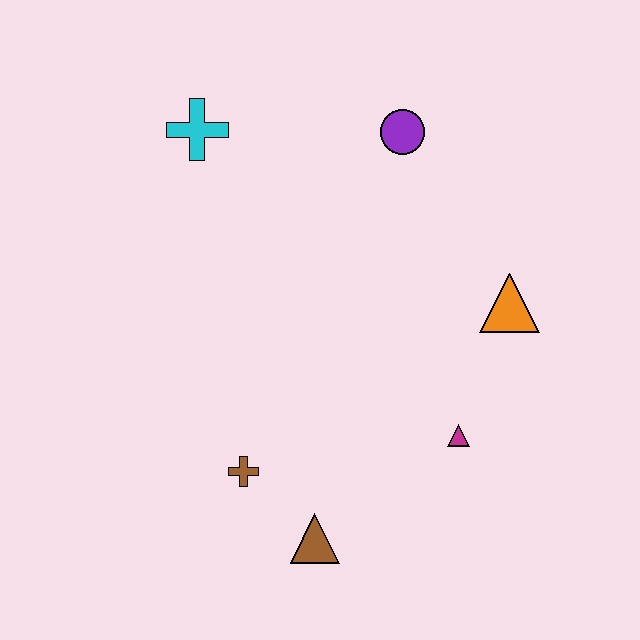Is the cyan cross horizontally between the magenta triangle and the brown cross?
No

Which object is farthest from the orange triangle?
The cyan cross is farthest from the orange triangle.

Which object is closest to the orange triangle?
The magenta triangle is closest to the orange triangle.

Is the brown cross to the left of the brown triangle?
Yes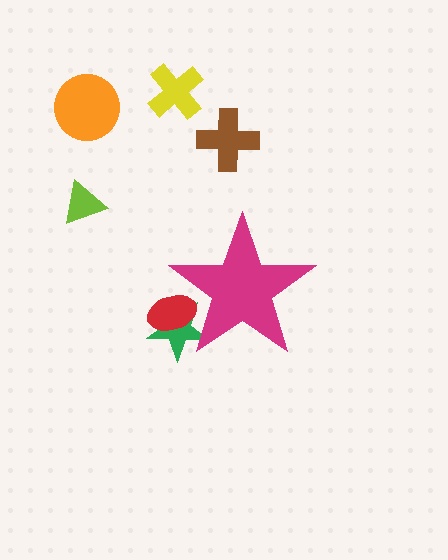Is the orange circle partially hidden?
No, the orange circle is fully visible.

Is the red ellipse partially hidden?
Yes, the red ellipse is partially hidden behind the magenta star.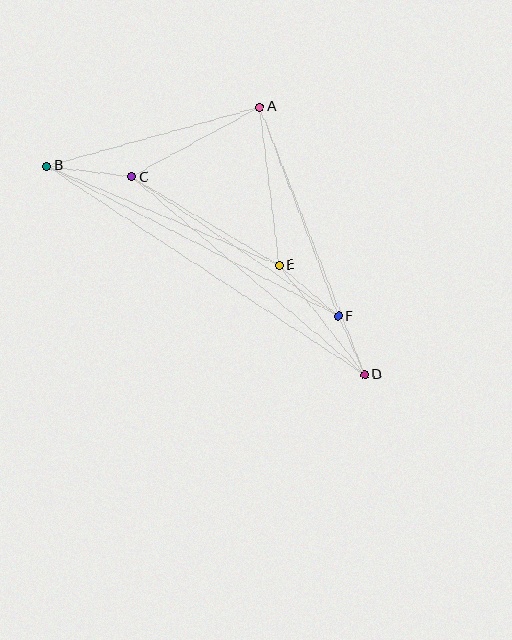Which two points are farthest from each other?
Points B and D are farthest from each other.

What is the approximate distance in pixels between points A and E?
The distance between A and E is approximately 160 pixels.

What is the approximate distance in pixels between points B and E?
The distance between B and E is approximately 252 pixels.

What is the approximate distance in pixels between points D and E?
The distance between D and E is approximately 139 pixels.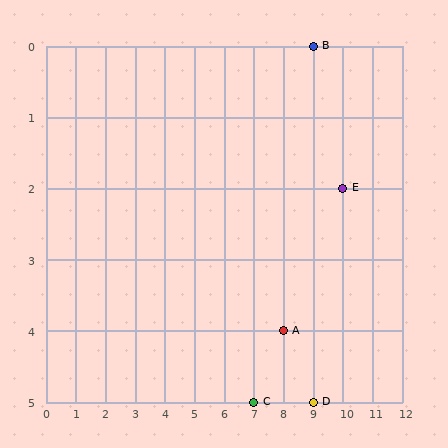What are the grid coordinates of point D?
Point D is at grid coordinates (9, 5).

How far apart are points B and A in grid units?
Points B and A are 1 column and 4 rows apart (about 4.1 grid units diagonally).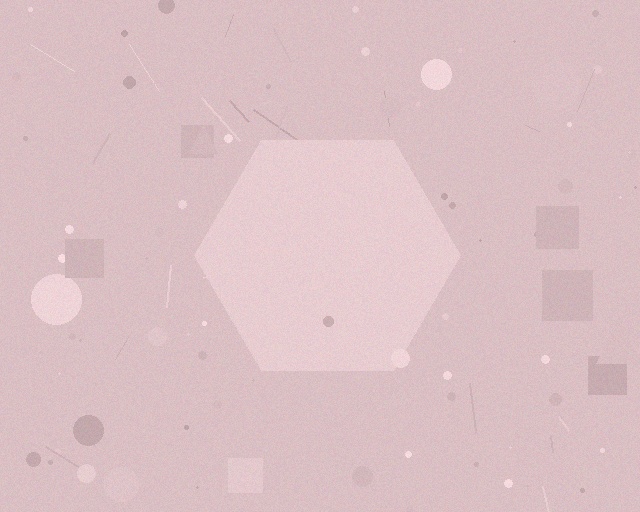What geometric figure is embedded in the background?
A hexagon is embedded in the background.